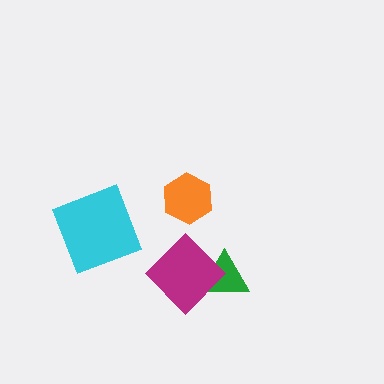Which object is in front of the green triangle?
The magenta diamond is in front of the green triangle.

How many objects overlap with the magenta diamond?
1 object overlaps with the magenta diamond.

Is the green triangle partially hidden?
Yes, it is partially covered by another shape.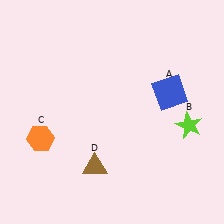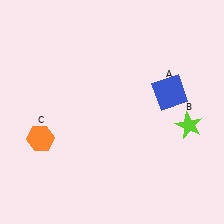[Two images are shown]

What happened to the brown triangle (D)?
The brown triangle (D) was removed in Image 2. It was in the bottom-left area of Image 1.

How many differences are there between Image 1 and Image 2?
There is 1 difference between the two images.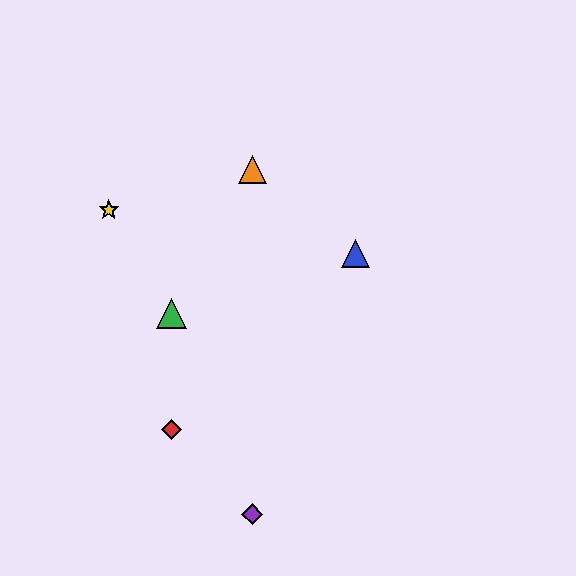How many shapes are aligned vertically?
2 shapes (the purple diamond, the orange triangle) are aligned vertically.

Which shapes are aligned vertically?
The purple diamond, the orange triangle are aligned vertically.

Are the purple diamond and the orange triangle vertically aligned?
Yes, both are at x≈252.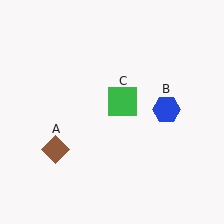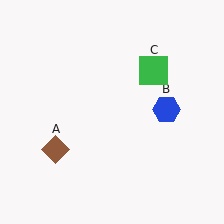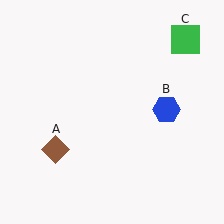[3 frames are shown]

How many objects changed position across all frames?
1 object changed position: green square (object C).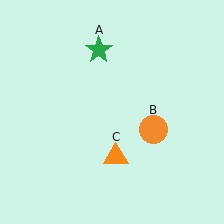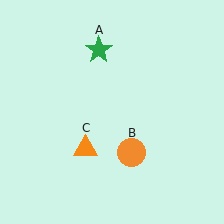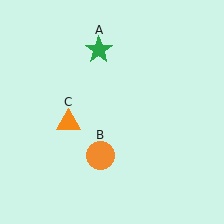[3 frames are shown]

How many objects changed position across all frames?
2 objects changed position: orange circle (object B), orange triangle (object C).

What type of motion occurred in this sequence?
The orange circle (object B), orange triangle (object C) rotated clockwise around the center of the scene.